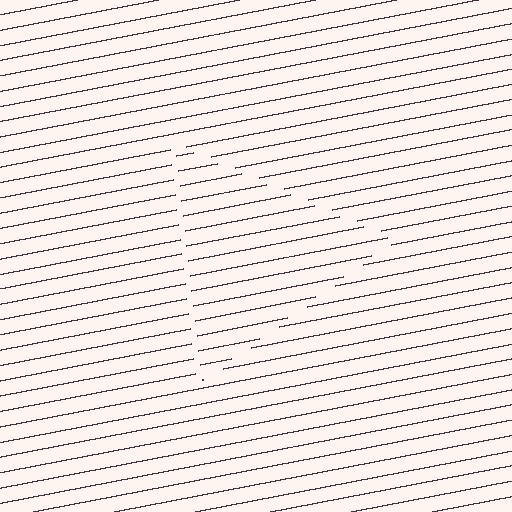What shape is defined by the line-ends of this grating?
An illusory triangle. The interior of the shape contains the same grating, shifted by half a period — the contour is defined by the phase discontinuity where line-ends from the inner and outer gratings abut.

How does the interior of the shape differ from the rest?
The interior of the shape contains the same grating, shifted by half a period — the contour is defined by the phase discontinuity where line-ends from the inner and outer gratings abut.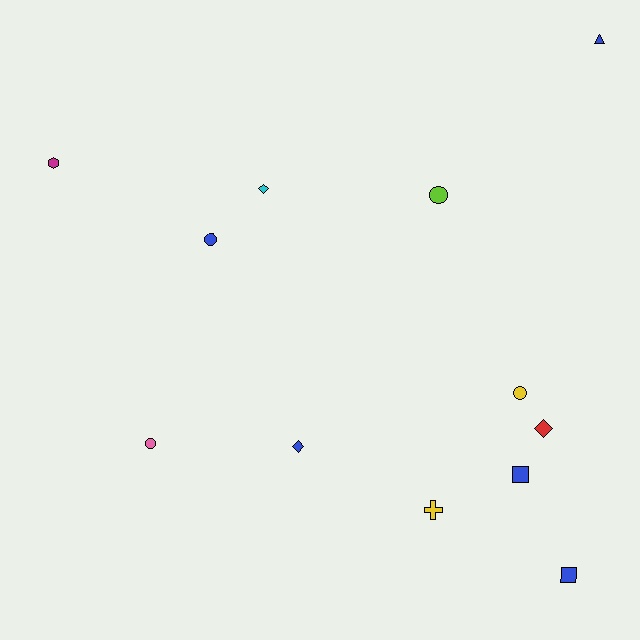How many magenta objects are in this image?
There is 1 magenta object.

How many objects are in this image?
There are 12 objects.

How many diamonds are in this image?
There are 3 diamonds.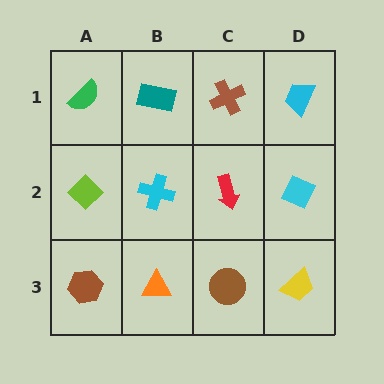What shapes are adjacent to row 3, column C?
A red arrow (row 2, column C), an orange triangle (row 3, column B), a yellow trapezoid (row 3, column D).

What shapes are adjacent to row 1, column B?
A cyan cross (row 2, column B), a green semicircle (row 1, column A), a brown cross (row 1, column C).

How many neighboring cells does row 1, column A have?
2.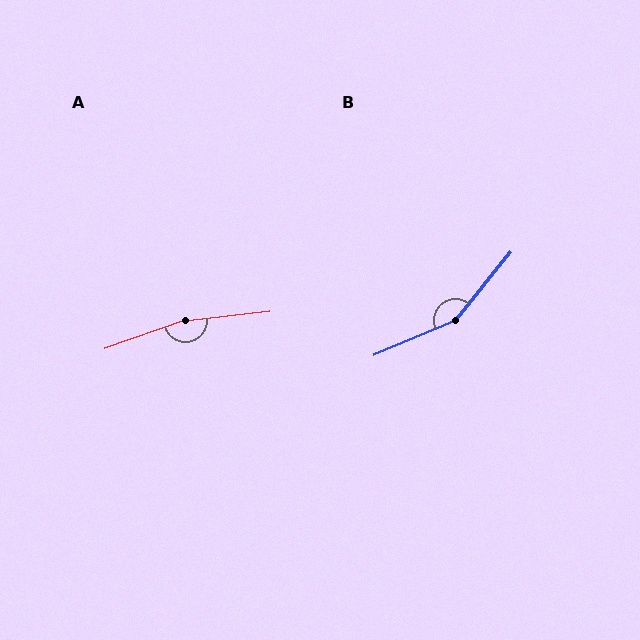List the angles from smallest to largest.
B (152°), A (167°).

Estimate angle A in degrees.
Approximately 167 degrees.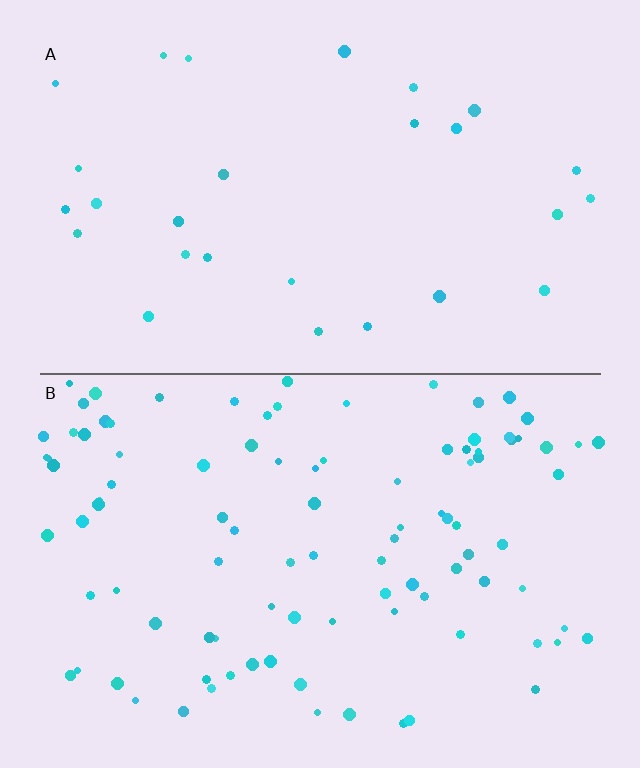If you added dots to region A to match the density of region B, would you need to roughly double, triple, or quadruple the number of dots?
Approximately quadruple.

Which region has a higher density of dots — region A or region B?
B (the bottom).